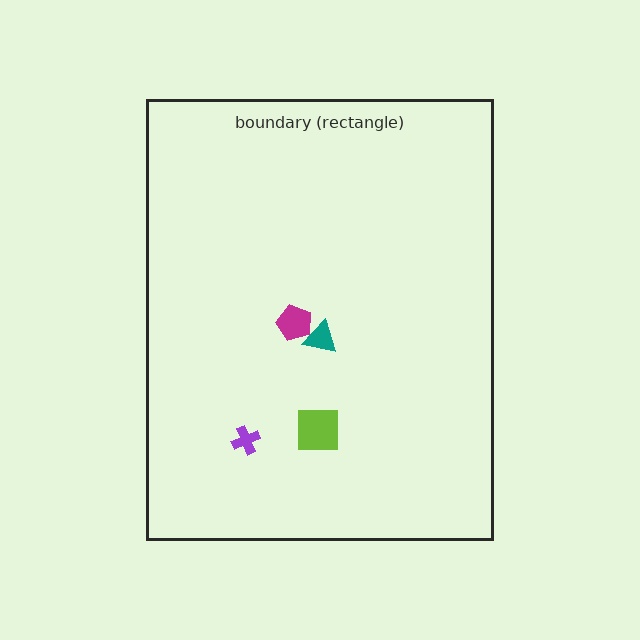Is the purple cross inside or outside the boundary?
Inside.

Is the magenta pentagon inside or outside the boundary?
Inside.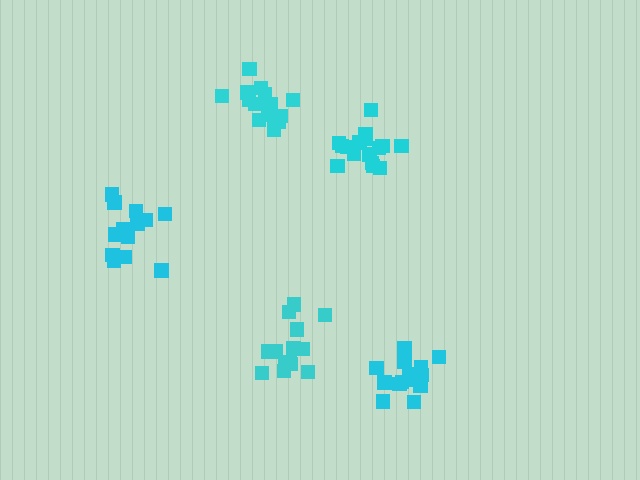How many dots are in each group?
Group 1: 15 dots, Group 2: 15 dots, Group 3: 17 dots, Group 4: 16 dots, Group 5: 16 dots (79 total).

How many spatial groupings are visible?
There are 5 spatial groupings.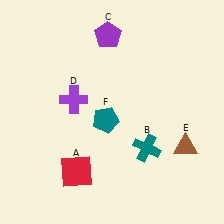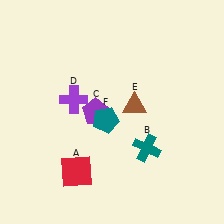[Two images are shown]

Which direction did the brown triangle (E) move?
The brown triangle (E) moved left.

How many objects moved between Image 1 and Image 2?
2 objects moved between the two images.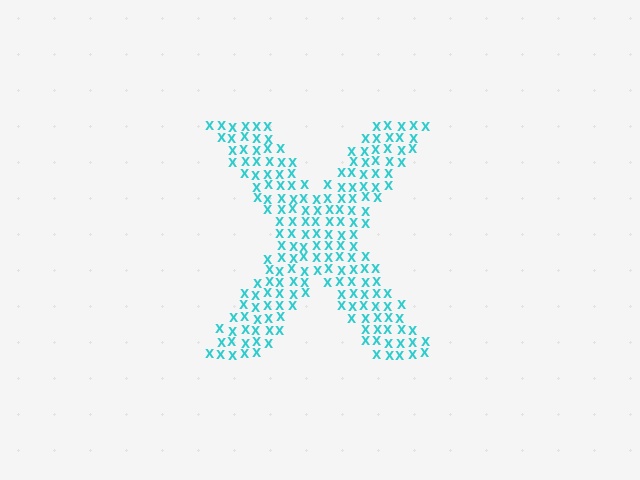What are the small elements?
The small elements are letter X's.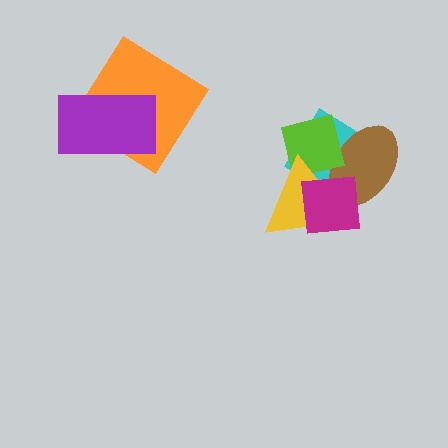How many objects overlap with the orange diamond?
1 object overlaps with the orange diamond.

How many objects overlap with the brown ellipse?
4 objects overlap with the brown ellipse.